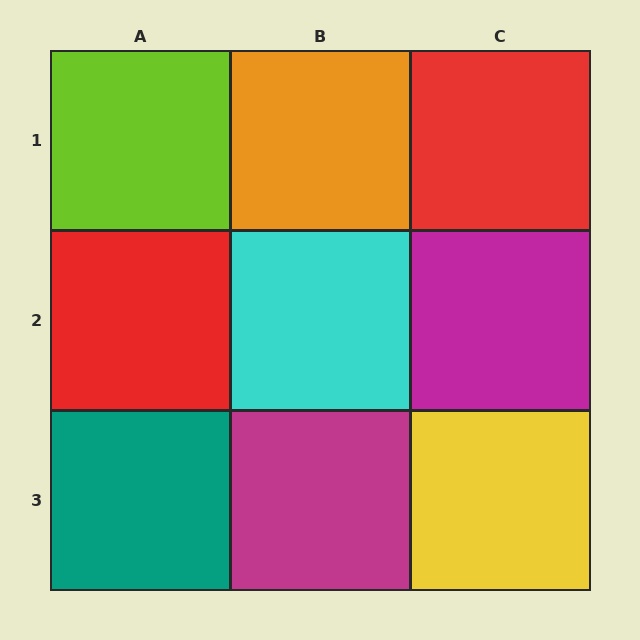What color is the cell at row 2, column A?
Red.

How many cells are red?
2 cells are red.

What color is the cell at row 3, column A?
Teal.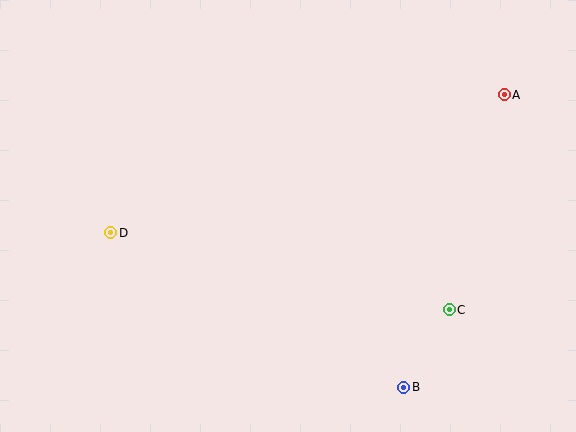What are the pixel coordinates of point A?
Point A is at (504, 95).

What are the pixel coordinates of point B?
Point B is at (404, 387).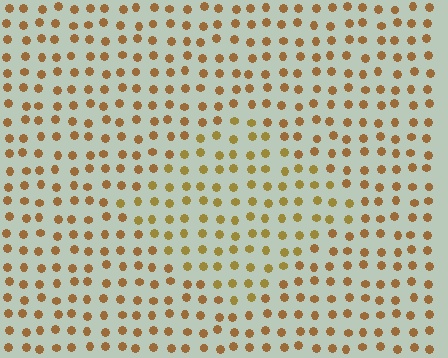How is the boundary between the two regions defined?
The boundary is defined purely by a slight shift in hue (about 18 degrees). Spacing, size, and orientation are identical on both sides.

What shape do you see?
I see a diamond.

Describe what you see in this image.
The image is filled with small brown elements in a uniform arrangement. A diamond-shaped region is visible where the elements are tinted to a slightly different hue, forming a subtle color boundary.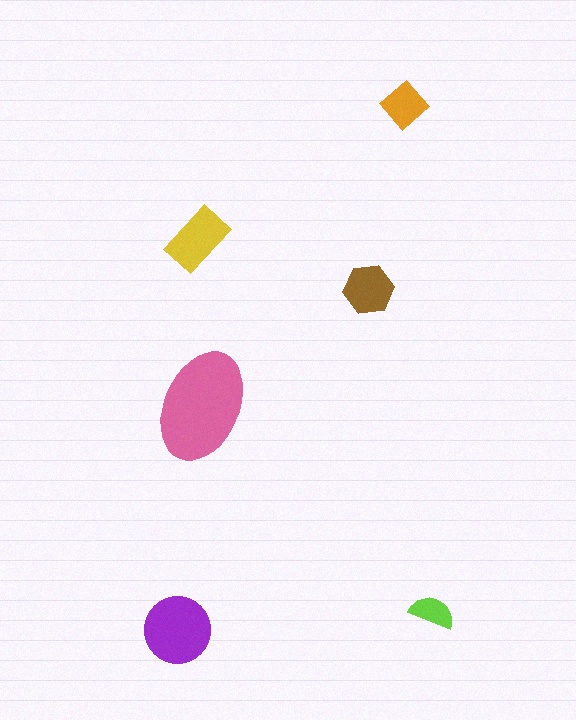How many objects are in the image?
There are 6 objects in the image.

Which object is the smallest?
The lime semicircle.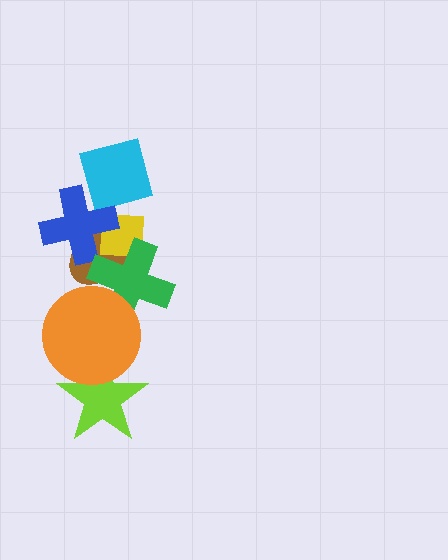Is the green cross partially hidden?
Yes, it is partially covered by another shape.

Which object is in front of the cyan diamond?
The blue cross is in front of the cyan diamond.